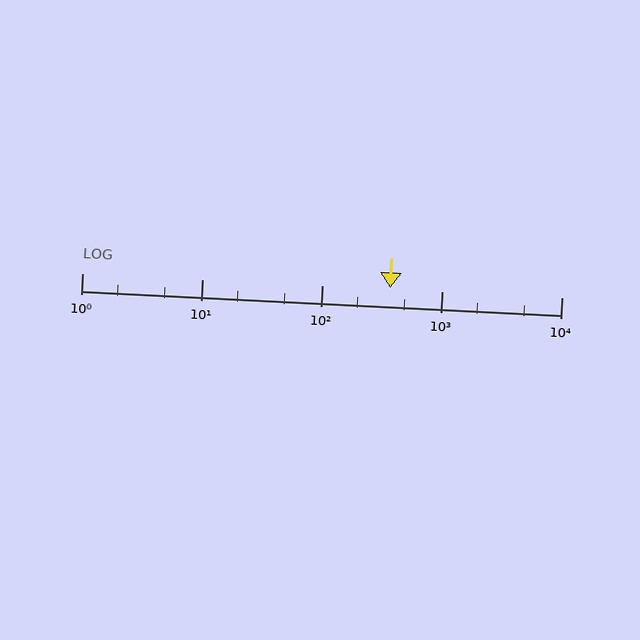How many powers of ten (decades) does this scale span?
The scale spans 4 decades, from 1 to 10000.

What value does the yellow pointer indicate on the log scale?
The pointer indicates approximately 370.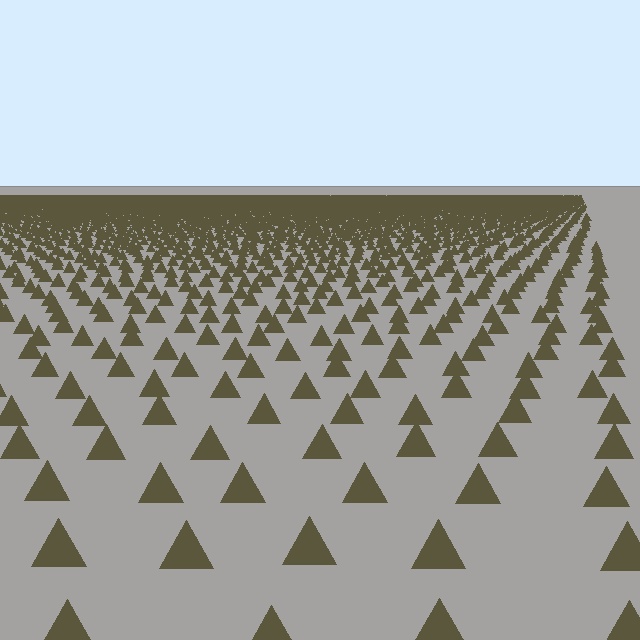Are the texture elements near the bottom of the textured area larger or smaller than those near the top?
Larger. Near the bottom, elements are closer to the viewer and appear at a bigger on-screen size.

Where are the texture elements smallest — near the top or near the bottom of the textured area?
Near the top.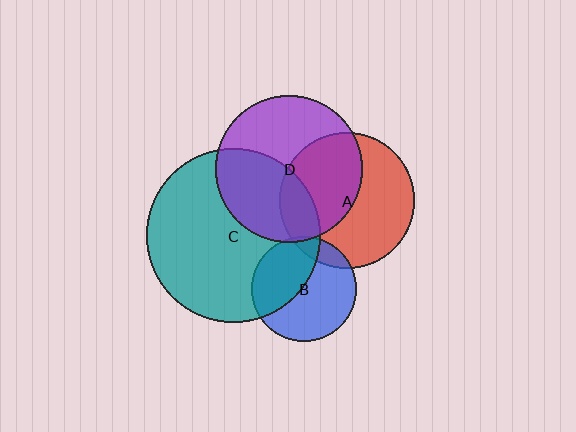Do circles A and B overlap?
Yes.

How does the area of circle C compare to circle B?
Approximately 2.8 times.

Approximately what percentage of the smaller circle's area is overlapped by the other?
Approximately 10%.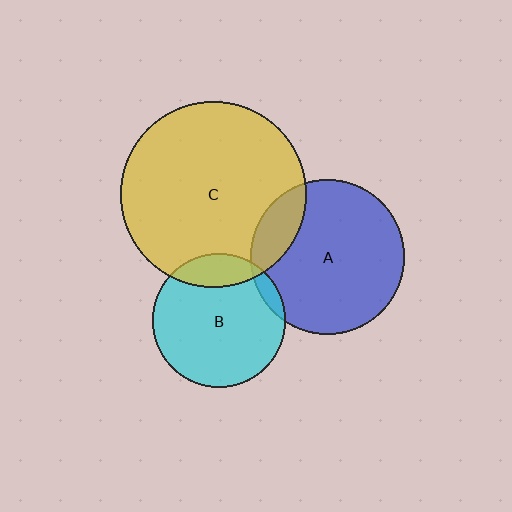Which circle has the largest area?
Circle C (yellow).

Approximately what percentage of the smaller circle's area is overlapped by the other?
Approximately 15%.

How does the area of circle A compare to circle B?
Approximately 1.3 times.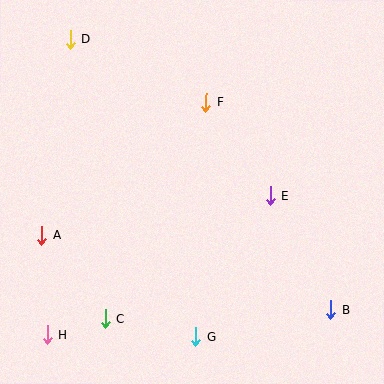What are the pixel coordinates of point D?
Point D is at (70, 40).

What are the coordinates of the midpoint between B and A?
The midpoint between B and A is at (187, 272).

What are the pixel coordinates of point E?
Point E is at (270, 196).